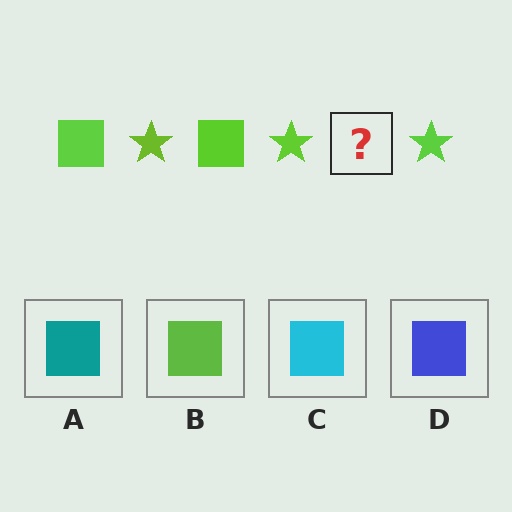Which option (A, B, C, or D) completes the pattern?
B.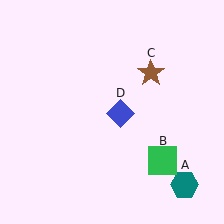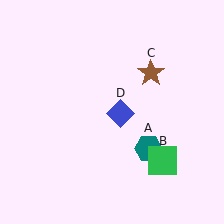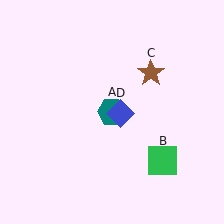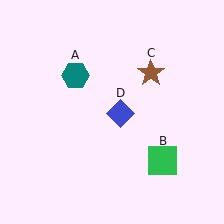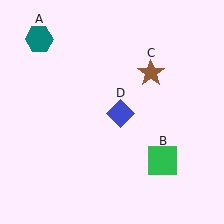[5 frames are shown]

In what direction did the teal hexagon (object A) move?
The teal hexagon (object A) moved up and to the left.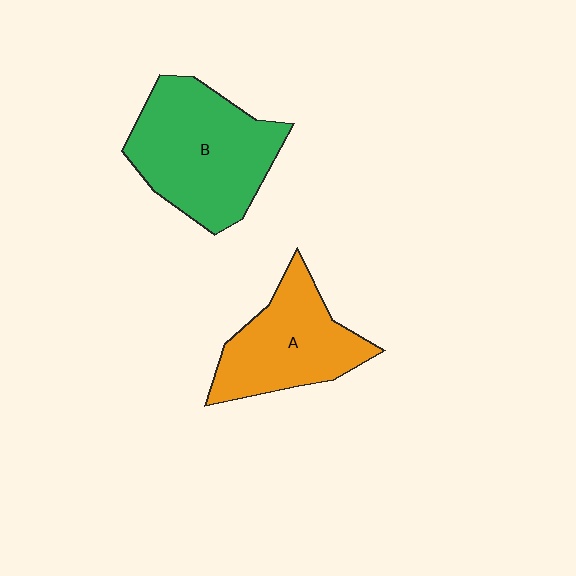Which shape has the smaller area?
Shape A (orange).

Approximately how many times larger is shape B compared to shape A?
Approximately 1.3 times.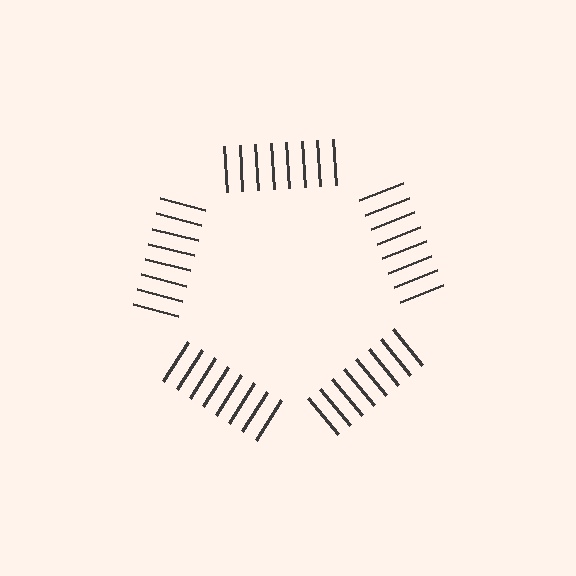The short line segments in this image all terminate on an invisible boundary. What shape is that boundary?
An illusory pentagon — the line segments terminate on its edges but no continuous stroke is drawn.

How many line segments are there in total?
40 — 8 along each of the 5 edges.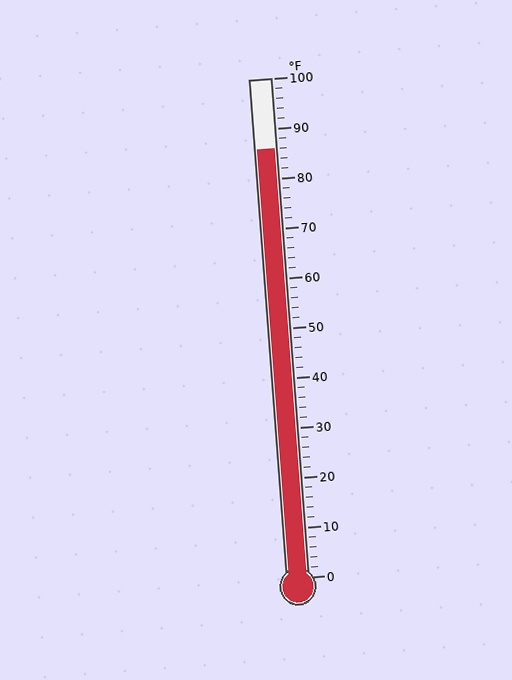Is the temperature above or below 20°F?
The temperature is above 20°F.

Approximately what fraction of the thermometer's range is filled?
The thermometer is filled to approximately 85% of its range.